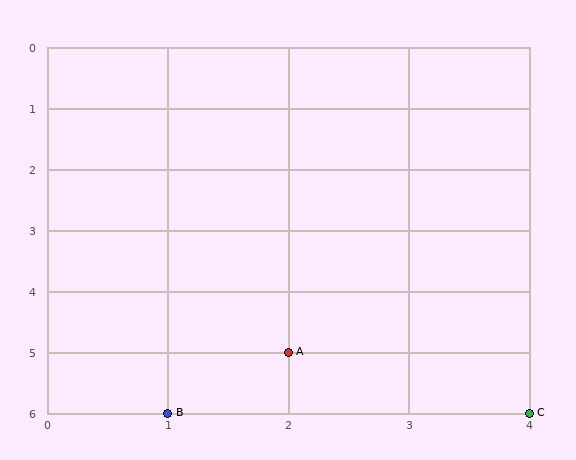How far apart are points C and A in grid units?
Points C and A are 2 columns and 1 row apart (about 2.2 grid units diagonally).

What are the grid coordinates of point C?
Point C is at grid coordinates (4, 6).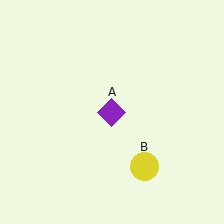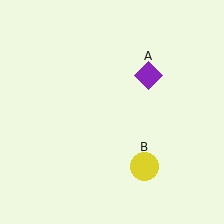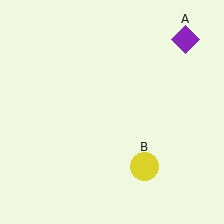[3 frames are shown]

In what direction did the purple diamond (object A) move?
The purple diamond (object A) moved up and to the right.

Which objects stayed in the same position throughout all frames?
Yellow circle (object B) remained stationary.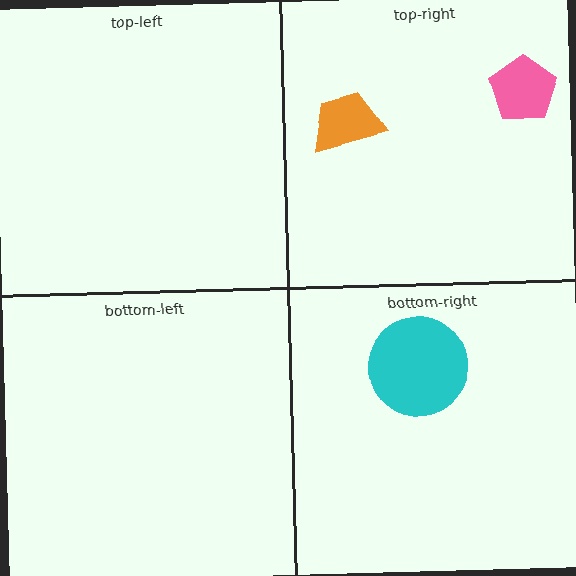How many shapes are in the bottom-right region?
1.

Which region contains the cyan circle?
The bottom-right region.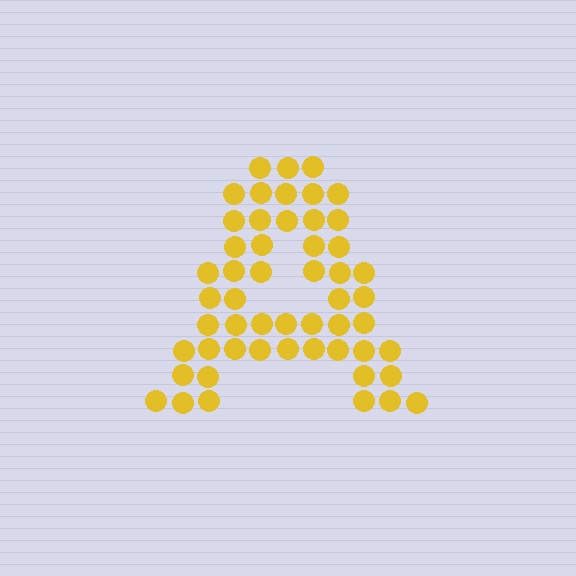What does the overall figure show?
The overall figure shows the letter A.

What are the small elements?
The small elements are circles.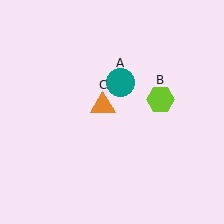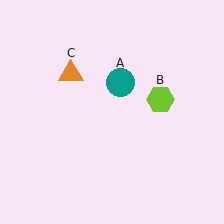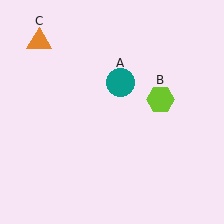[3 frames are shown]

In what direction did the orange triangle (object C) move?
The orange triangle (object C) moved up and to the left.